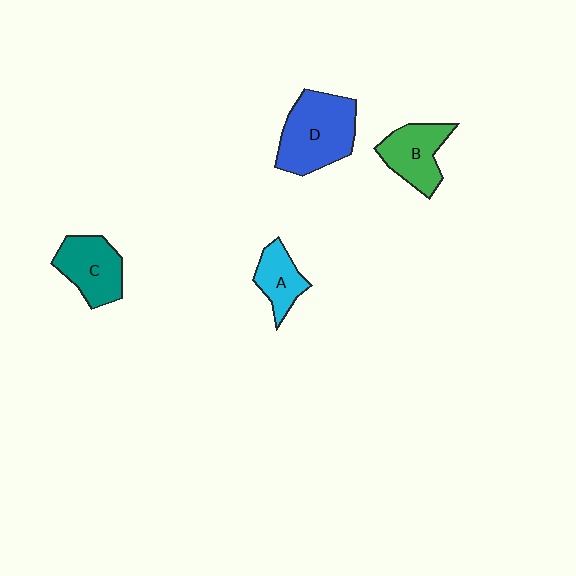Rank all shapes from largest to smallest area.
From largest to smallest: D (blue), C (teal), B (green), A (cyan).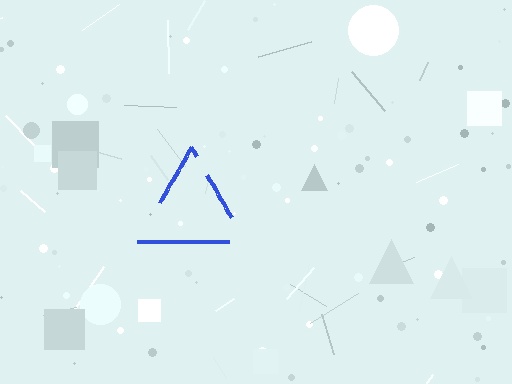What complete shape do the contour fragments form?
The contour fragments form a triangle.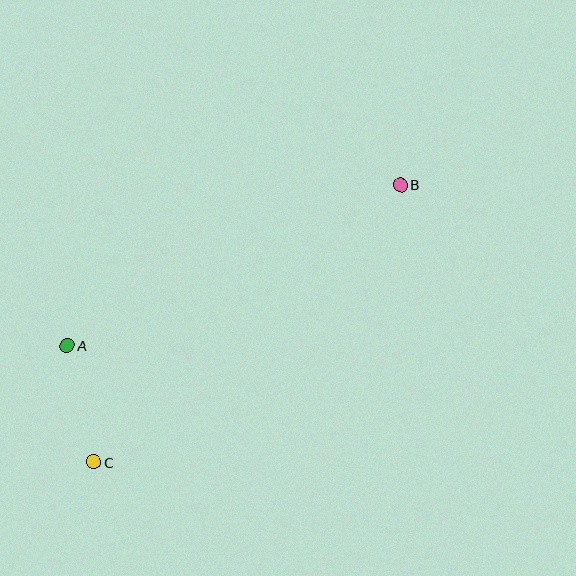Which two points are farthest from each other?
Points B and C are farthest from each other.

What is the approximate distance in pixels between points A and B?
The distance between A and B is approximately 370 pixels.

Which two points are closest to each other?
Points A and C are closest to each other.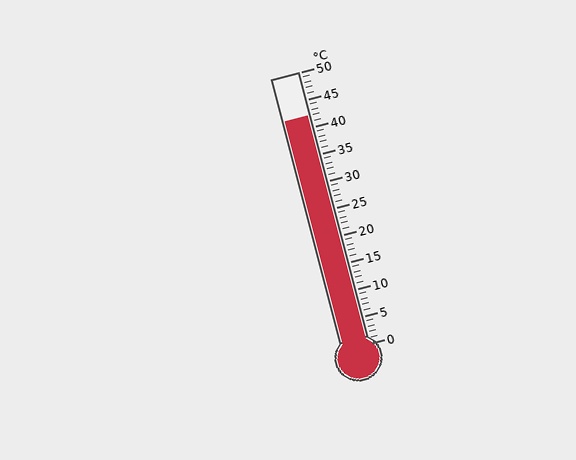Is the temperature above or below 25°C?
The temperature is above 25°C.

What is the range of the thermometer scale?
The thermometer scale ranges from 0°C to 50°C.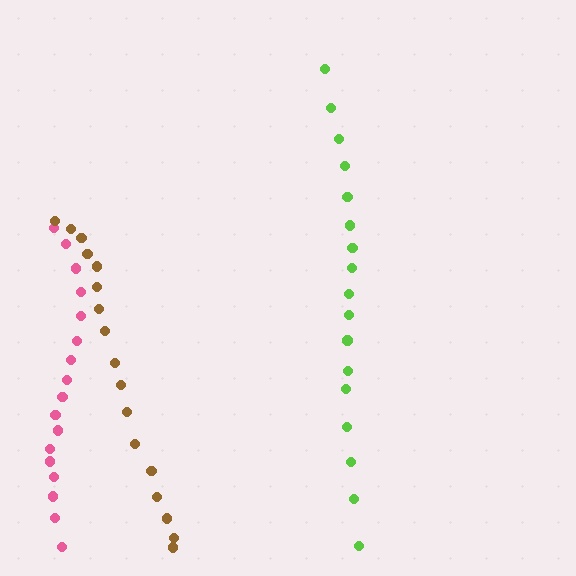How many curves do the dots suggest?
There are 3 distinct paths.